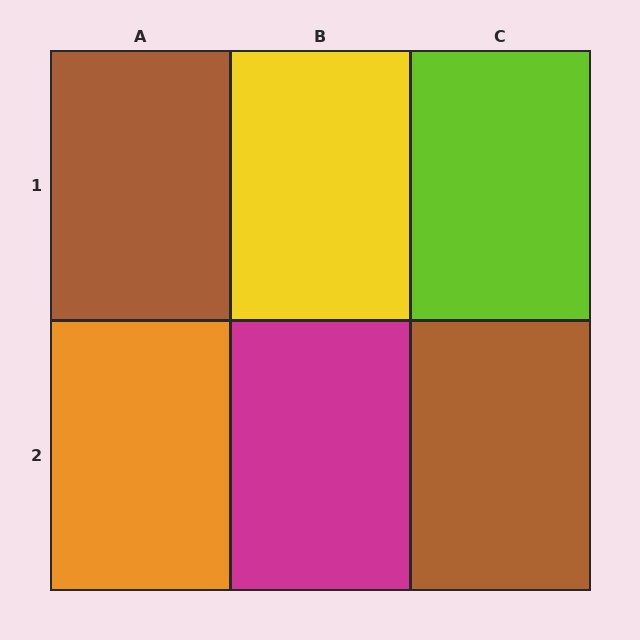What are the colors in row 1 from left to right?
Brown, yellow, lime.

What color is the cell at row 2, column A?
Orange.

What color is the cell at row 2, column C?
Brown.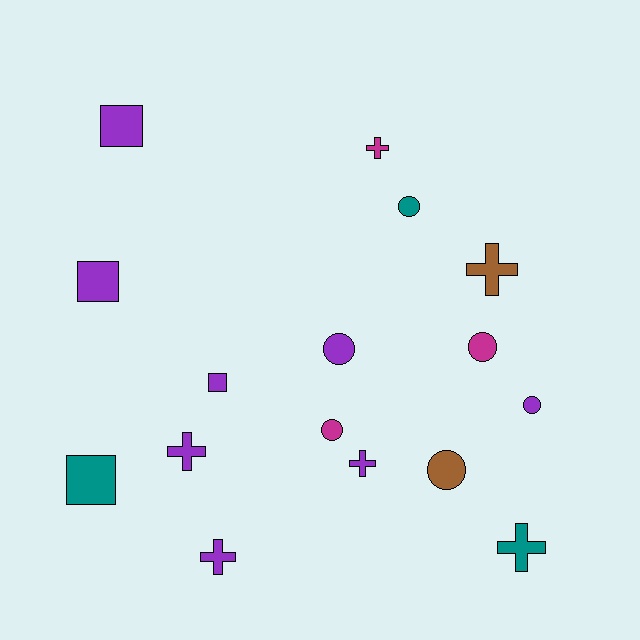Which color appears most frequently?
Purple, with 8 objects.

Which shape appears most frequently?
Cross, with 6 objects.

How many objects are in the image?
There are 16 objects.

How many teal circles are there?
There is 1 teal circle.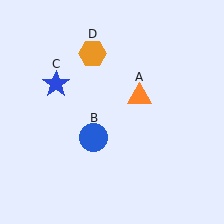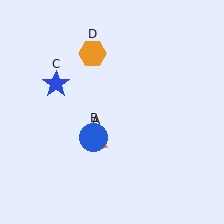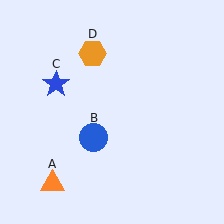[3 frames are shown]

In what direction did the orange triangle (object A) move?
The orange triangle (object A) moved down and to the left.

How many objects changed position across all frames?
1 object changed position: orange triangle (object A).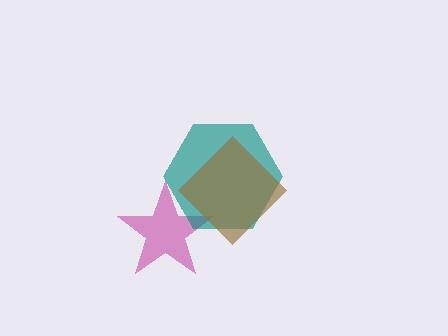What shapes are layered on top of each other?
The layered shapes are: a magenta star, a teal hexagon, a brown diamond.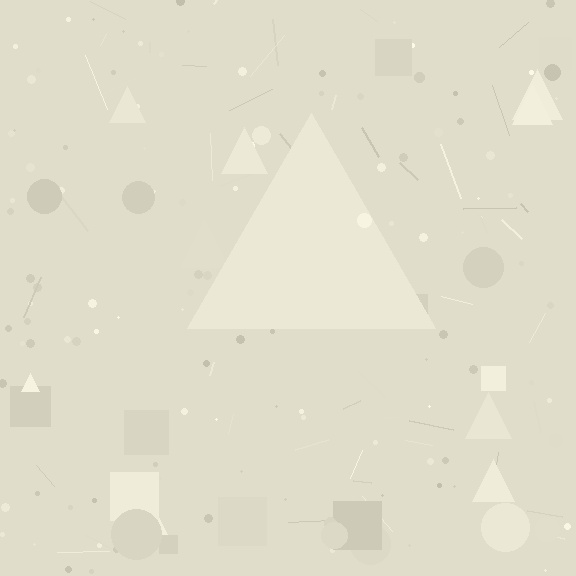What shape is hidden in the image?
A triangle is hidden in the image.